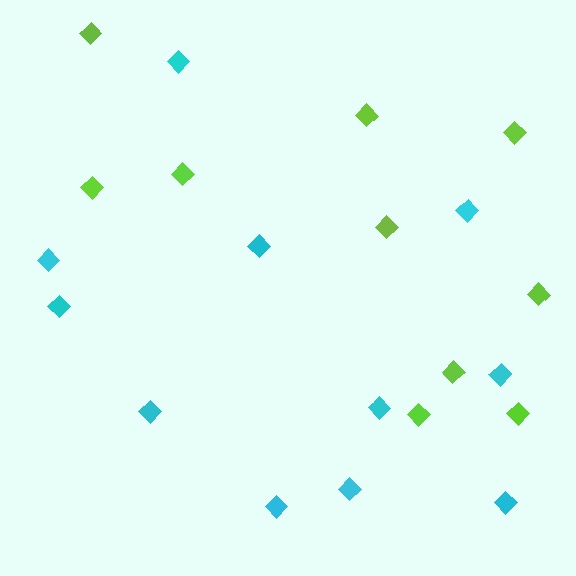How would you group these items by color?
There are 2 groups: one group of cyan diamonds (11) and one group of lime diamonds (10).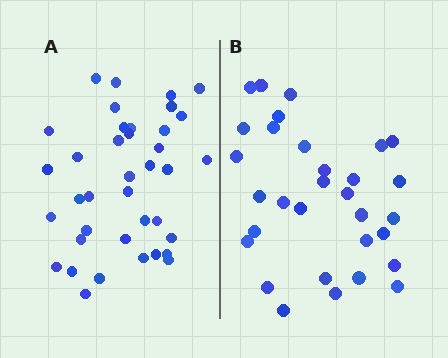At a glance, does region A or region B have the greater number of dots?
Region A (the left region) has more dots.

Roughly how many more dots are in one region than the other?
Region A has roughly 8 or so more dots than region B.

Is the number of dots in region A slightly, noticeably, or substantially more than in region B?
Region A has only slightly more — the two regions are fairly close. The ratio is roughly 1.2 to 1.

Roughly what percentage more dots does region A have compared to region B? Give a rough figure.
About 25% more.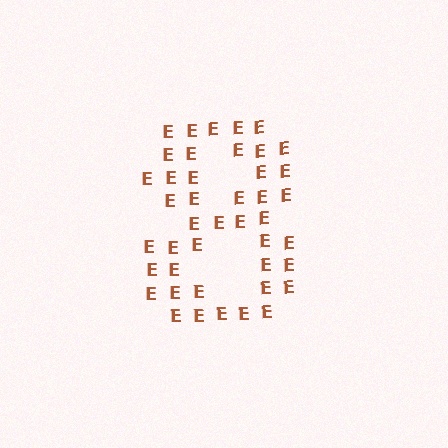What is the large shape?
The large shape is the digit 8.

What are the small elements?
The small elements are letter E's.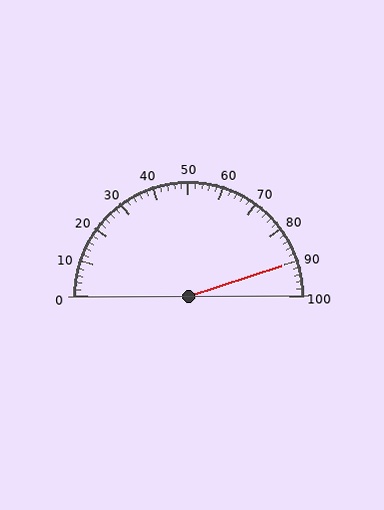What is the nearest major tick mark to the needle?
The nearest major tick mark is 90.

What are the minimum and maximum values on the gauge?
The gauge ranges from 0 to 100.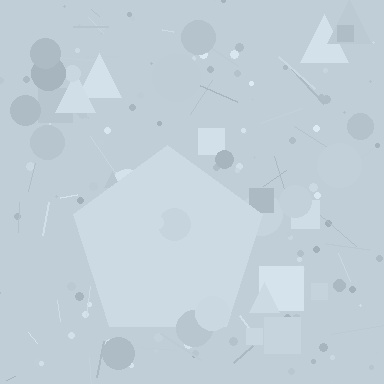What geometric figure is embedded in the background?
A pentagon is embedded in the background.